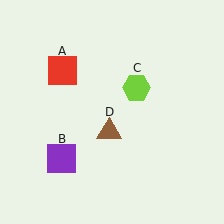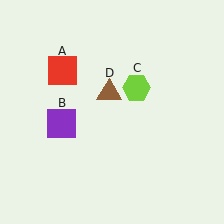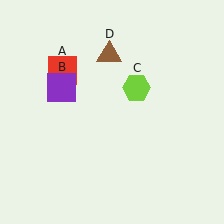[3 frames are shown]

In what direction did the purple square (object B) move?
The purple square (object B) moved up.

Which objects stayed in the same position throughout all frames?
Red square (object A) and lime hexagon (object C) remained stationary.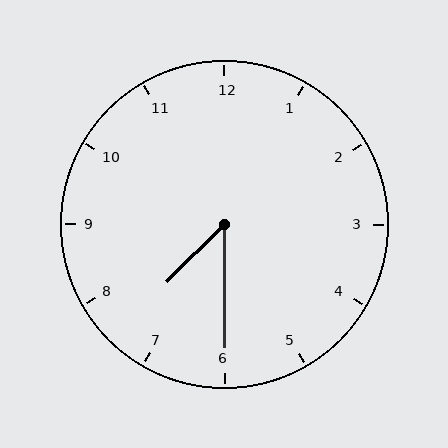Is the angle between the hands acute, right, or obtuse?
It is acute.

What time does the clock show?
7:30.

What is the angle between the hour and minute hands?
Approximately 45 degrees.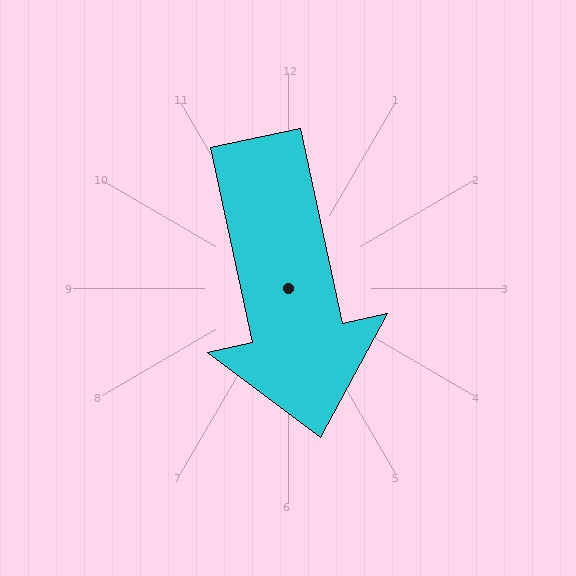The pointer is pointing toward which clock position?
Roughly 6 o'clock.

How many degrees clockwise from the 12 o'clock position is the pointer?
Approximately 168 degrees.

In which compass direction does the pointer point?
South.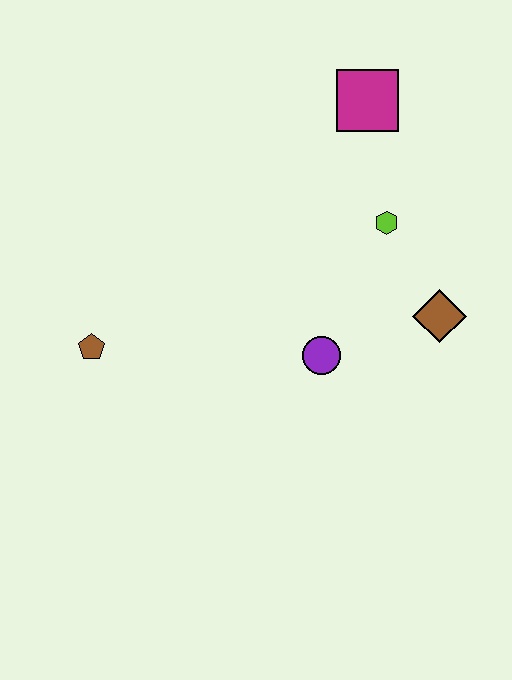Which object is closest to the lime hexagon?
The brown diamond is closest to the lime hexagon.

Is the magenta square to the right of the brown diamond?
No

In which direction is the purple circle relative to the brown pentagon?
The purple circle is to the right of the brown pentagon.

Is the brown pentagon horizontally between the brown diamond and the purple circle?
No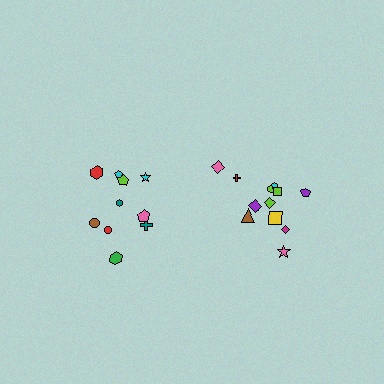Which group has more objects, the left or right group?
The right group.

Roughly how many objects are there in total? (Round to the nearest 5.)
Roughly 20 objects in total.